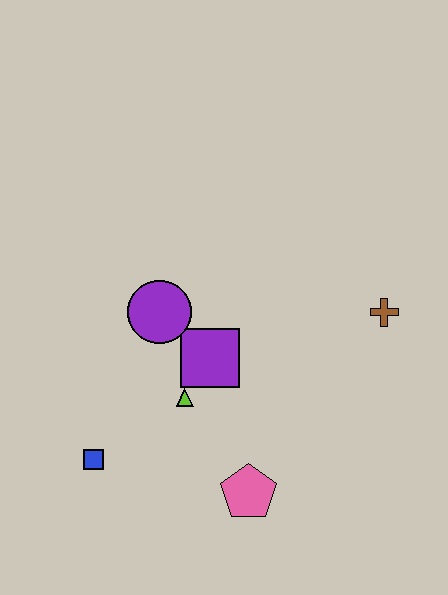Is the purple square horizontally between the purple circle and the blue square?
No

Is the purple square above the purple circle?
No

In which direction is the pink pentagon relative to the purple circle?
The pink pentagon is below the purple circle.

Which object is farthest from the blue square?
The brown cross is farthest from the blue square.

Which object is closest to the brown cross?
The purple square is closest to the brown cross.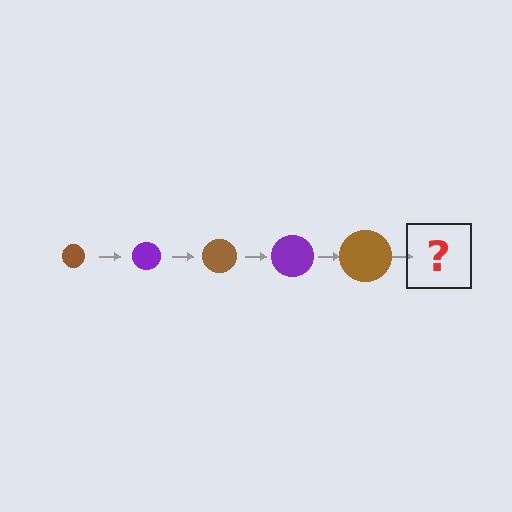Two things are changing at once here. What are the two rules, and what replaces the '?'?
The two rules are that the circle grows larger each step and the color cycles through brown and purple. The '?' should be a purple circle, larger than the previous one.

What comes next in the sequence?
The next element should be a purple circle, larger than the previous one.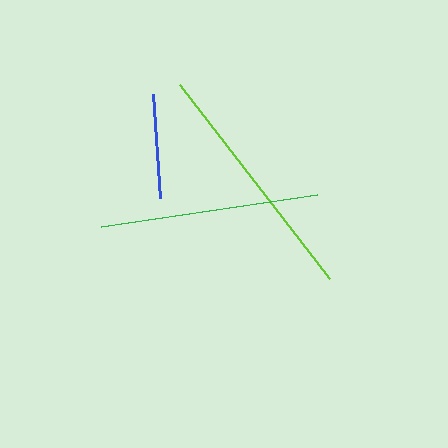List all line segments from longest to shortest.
From longest to shortest: lime, green, blue.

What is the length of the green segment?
The green segment is approximately 219 pixels long.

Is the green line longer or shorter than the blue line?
The green line is longer than the blue line.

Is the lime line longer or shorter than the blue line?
The lime line is longer than the blue line.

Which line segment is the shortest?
The blue line is the shortest at approximately 104 pixels.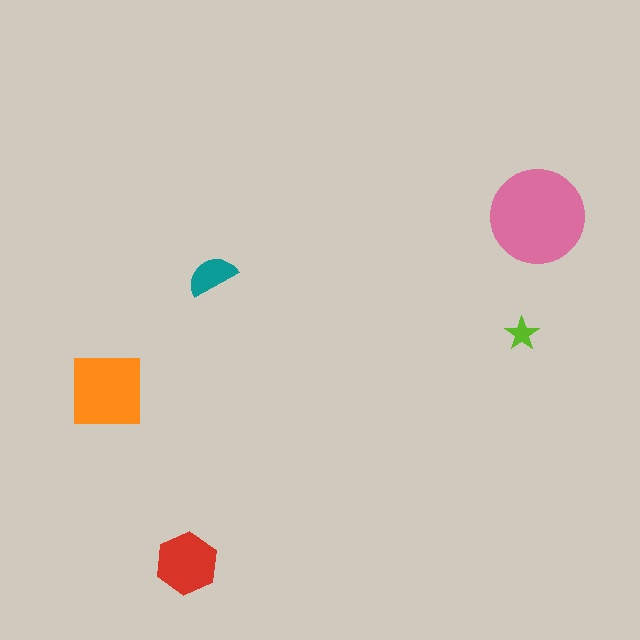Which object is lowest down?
The red hexagon is bottommost.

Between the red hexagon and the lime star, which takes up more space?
The red hexagon.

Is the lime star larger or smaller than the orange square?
Smaller.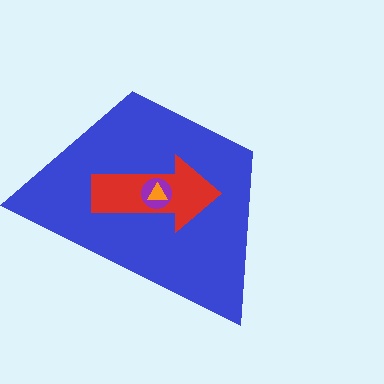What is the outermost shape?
The blue trapezoid.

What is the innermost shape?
The orange triangle.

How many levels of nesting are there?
4.